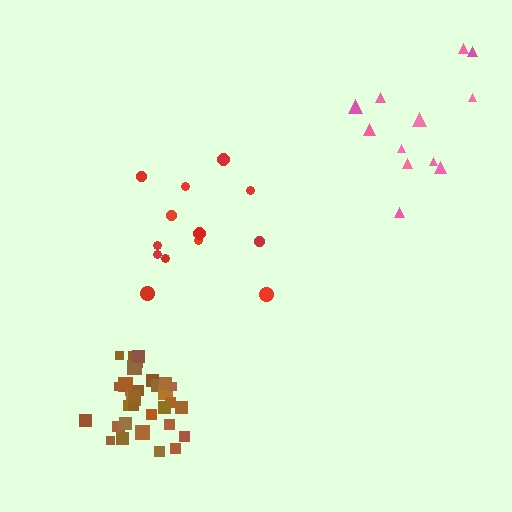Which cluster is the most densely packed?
Brown.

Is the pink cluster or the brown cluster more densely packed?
Brown.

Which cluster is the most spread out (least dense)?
Pink.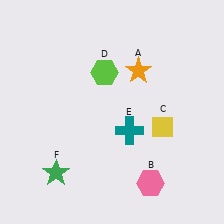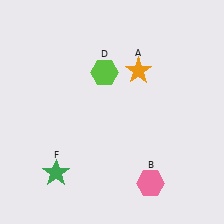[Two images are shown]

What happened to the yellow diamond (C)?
The yellow diamond (C) was removed in Image 2. It was in the bottom-right area of Image 1.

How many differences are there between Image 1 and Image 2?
There are 2 differences between the two images.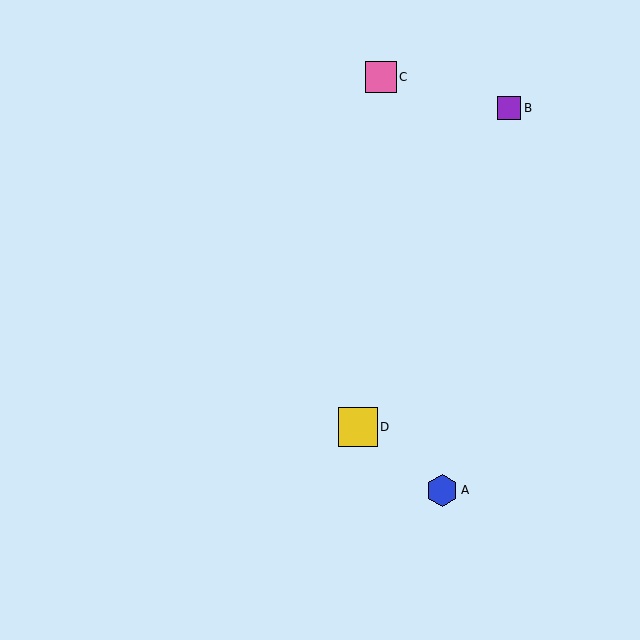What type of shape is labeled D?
Shape D is a yellow square.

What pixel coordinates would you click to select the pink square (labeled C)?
Click at (381, 77) to select the pink square C.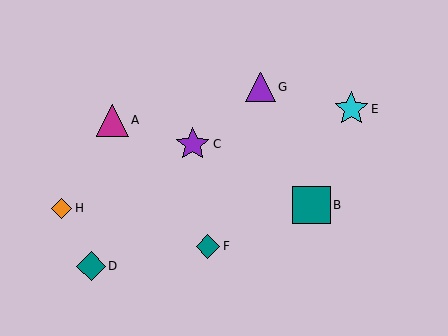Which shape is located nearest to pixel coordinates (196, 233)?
The teal diamond (labeled F) at (208, 246) is nearest to that location.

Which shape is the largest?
The teal square (labeled B) is the largest.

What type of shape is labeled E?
Shape E is a cyan star.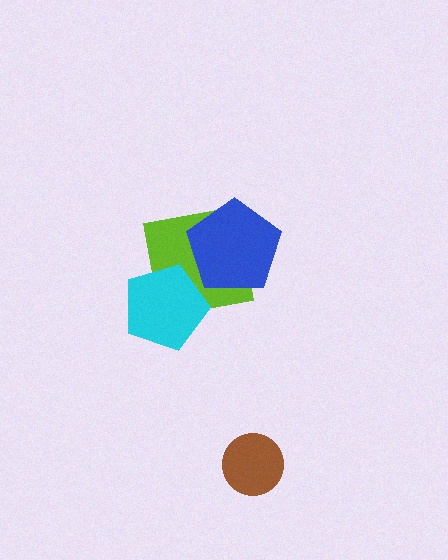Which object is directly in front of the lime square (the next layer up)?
The blue pentagon is directly in front of the lime square.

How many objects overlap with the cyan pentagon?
1 object overlaps with the cyan pentagon.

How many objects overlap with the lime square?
2 objects overlap with the lime square.